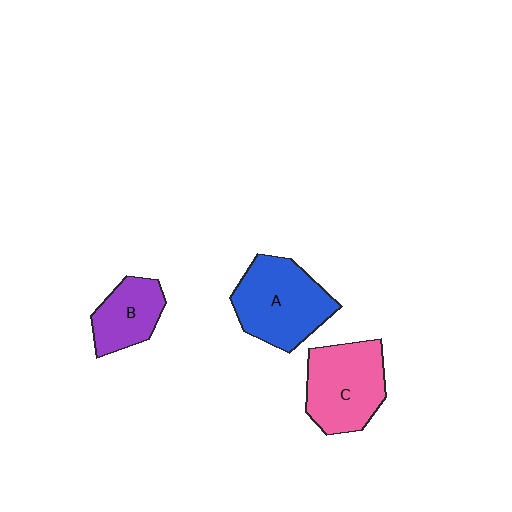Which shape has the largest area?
Shape A (blue).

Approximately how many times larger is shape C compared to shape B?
Approximately 1.5 times.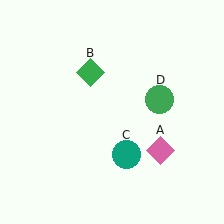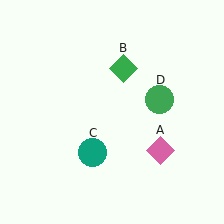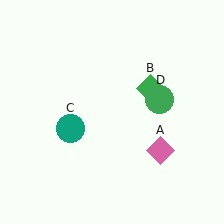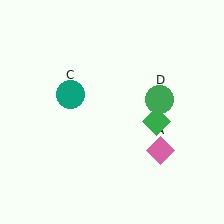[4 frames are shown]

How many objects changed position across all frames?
2 objects changed position: green diamond (object B), teal circle (object C).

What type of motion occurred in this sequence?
The green diamond (object B), teal circle (object C) rotated clockwise around the center of the scene.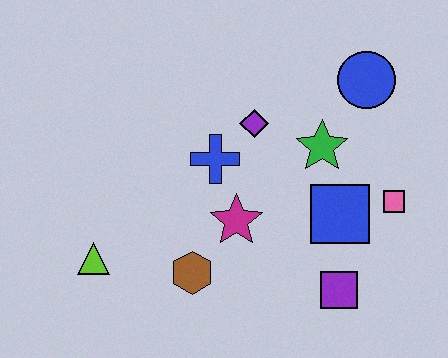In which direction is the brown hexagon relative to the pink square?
The brown hexagon is to the left of the pink square.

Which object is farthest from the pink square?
The lime triangle is farthest from the pink square.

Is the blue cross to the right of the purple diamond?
No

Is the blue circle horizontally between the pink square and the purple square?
Yes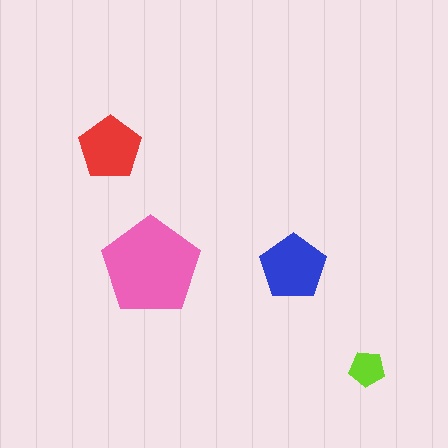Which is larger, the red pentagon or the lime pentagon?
The red one.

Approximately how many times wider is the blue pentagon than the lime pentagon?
About 2 times wider.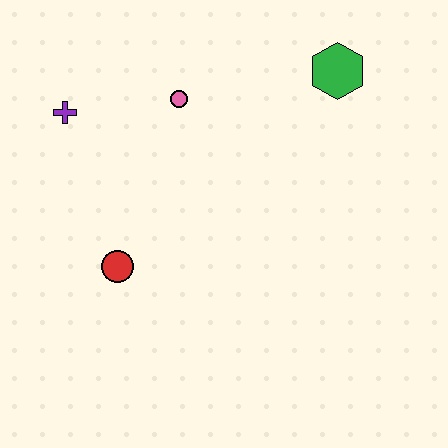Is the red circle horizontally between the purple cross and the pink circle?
Yes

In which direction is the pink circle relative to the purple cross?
The pink circle is to the right of the purple cross.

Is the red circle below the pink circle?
Yes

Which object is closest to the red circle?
The purple cross is closest to the red circle.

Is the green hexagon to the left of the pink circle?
No